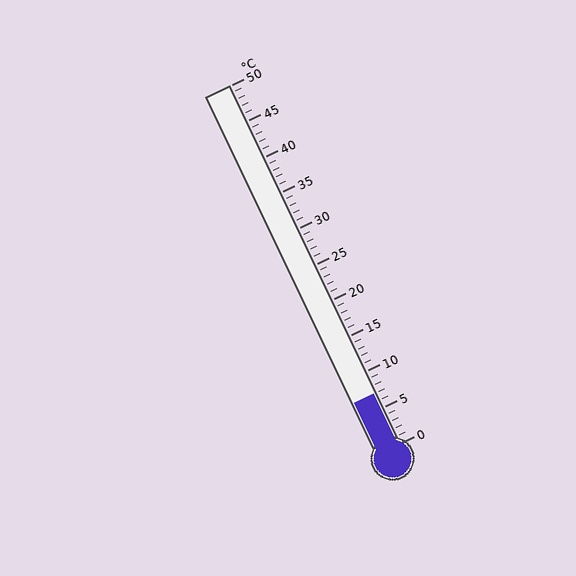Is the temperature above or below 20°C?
The temperature is below 20°C.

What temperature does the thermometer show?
The thermometer shows approximately 7°C.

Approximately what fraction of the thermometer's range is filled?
The thermometer is filled to approximately 15% of its range.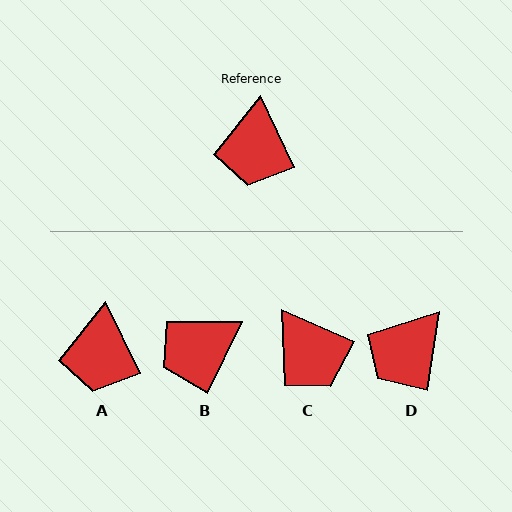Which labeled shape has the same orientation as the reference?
A.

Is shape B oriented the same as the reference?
No, it is off by about 52 degrees.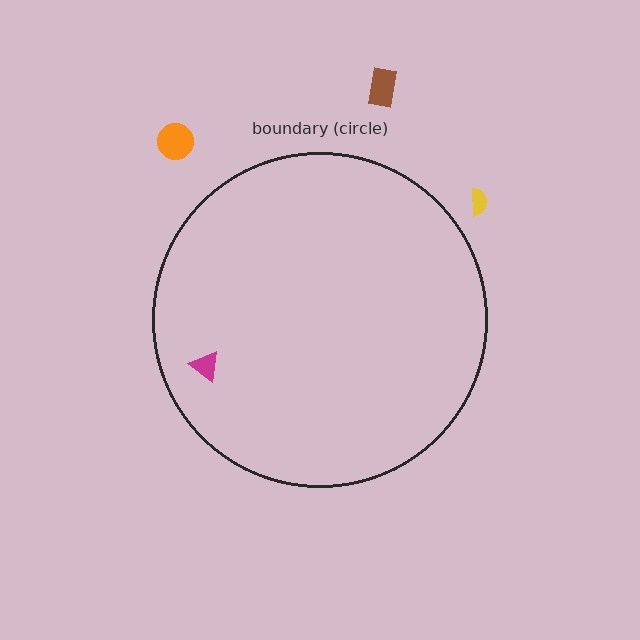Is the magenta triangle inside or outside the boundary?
Inside.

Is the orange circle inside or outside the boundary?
Outside.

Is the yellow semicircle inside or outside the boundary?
Outside.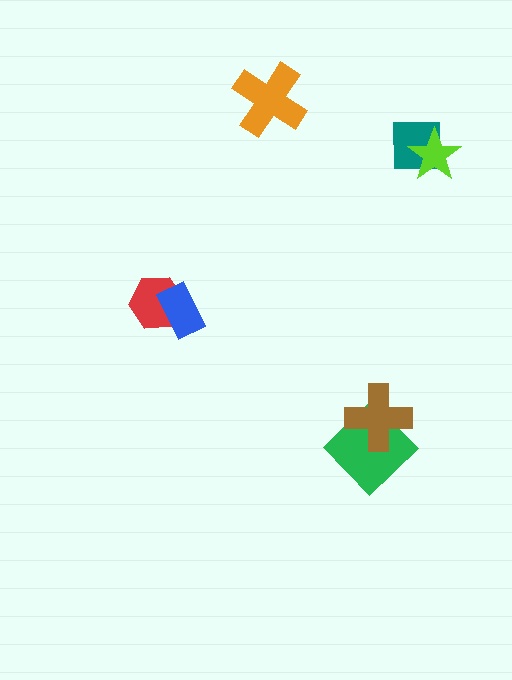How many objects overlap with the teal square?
1 object overlaps with the teal square.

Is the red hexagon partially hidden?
Yes, it is partially covered by another shape.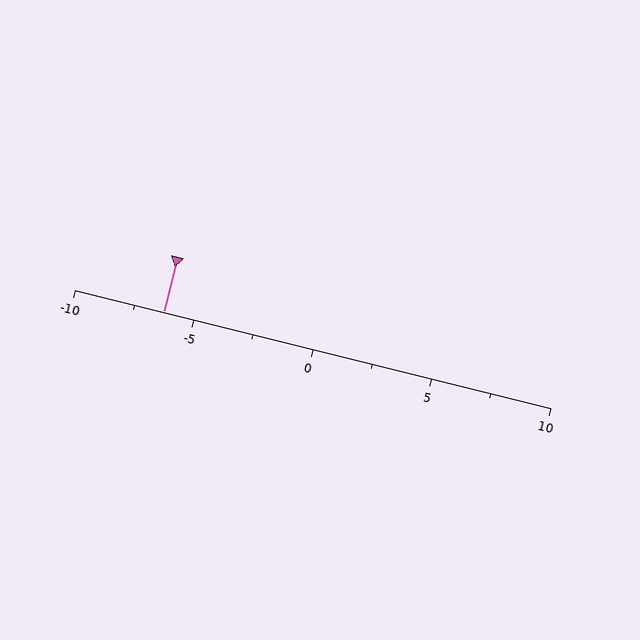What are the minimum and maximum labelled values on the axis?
The axis runs from -10 to 10.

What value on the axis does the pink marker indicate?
The marker indicates approximately -6.2.